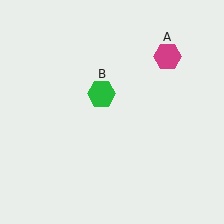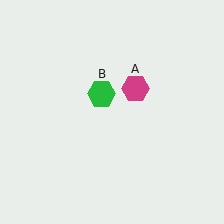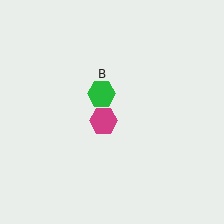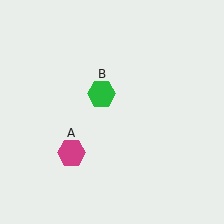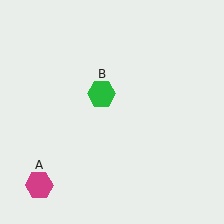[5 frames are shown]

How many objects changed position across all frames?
1 object changed position: magenta hexagon (object A).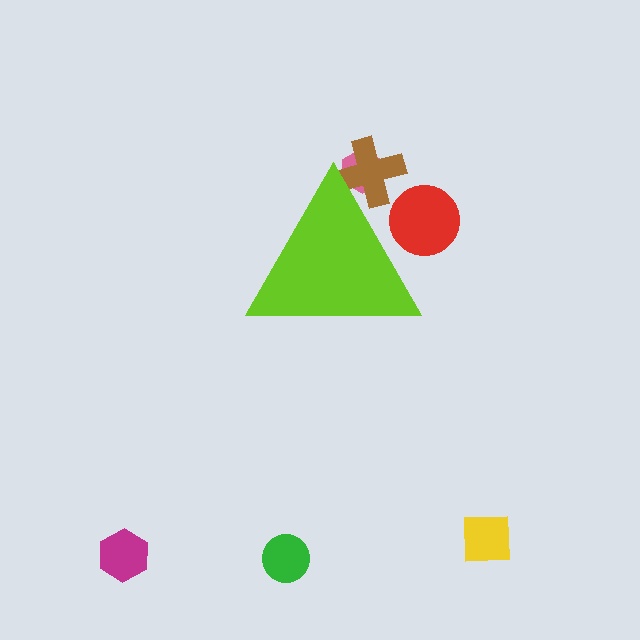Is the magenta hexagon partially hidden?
No, the magenta hexagon is fully visible.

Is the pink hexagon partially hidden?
Yes, the pink hexagon is partially hidden behind the lime triangle.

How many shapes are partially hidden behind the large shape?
3 shapes are partially hidden.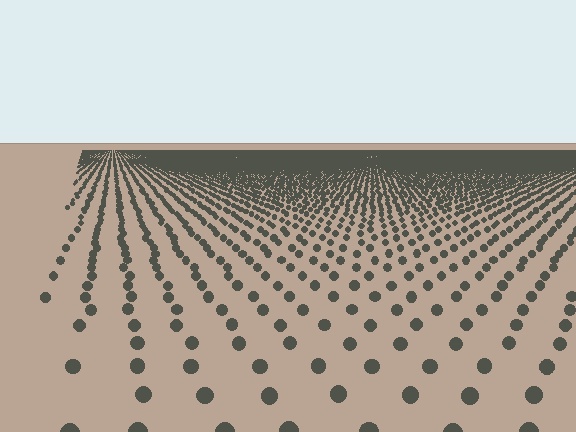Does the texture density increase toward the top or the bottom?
Density increases toward the top.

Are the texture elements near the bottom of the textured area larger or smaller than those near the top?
Larger. Near the bottom, elements are closer to the viewer and appear at a bigger on-screen size.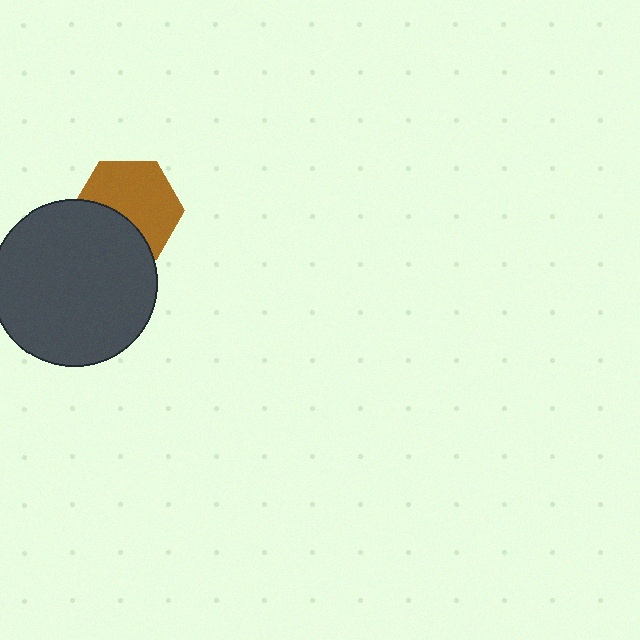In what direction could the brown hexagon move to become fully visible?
The brown hexagon could move up. That would shift it out from behind the dark gray circle entirely.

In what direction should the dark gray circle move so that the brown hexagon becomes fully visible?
The dark gray circle should move down. That is the shortest direction to clear the overlap and leave the brown hexagon fully visible.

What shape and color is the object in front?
The object in front is a dark gray circle.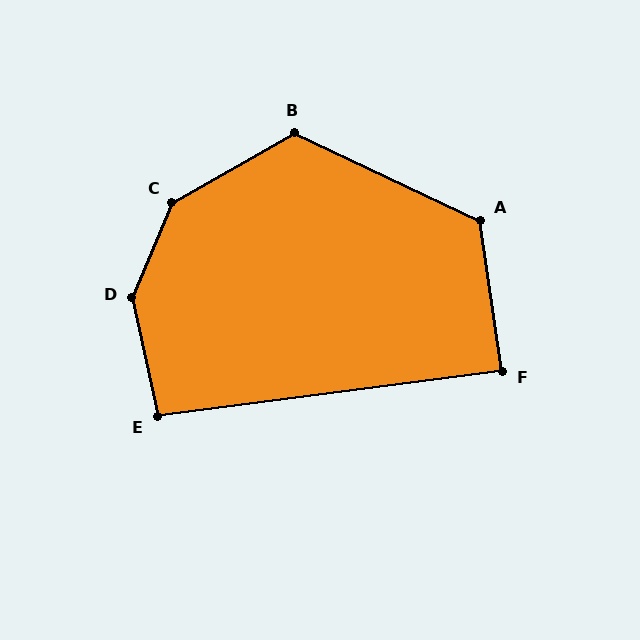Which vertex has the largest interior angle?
D, at approximately 146 degrees.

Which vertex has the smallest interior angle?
F, at approximately 89 degrees.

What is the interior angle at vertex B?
Approximately 125 degrees (obtuse).